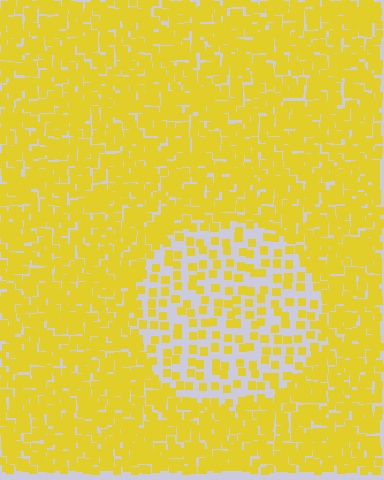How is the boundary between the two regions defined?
The boundary is defined by a change in element density (approximately 2.6x ratio). All elements are the same color, size, and shape.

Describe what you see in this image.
The image contains small yellow elements arranged at two different densities. A circle-shaped region is visible where the elements are less densely packed than the surrounding area.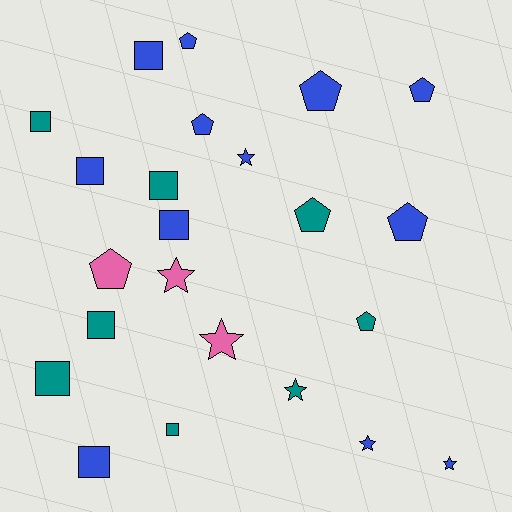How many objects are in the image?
There are 23 objects.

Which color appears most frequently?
Blue, with 12 objects.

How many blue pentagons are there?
There are 5 blue pentagons.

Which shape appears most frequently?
Square, with 9 objects.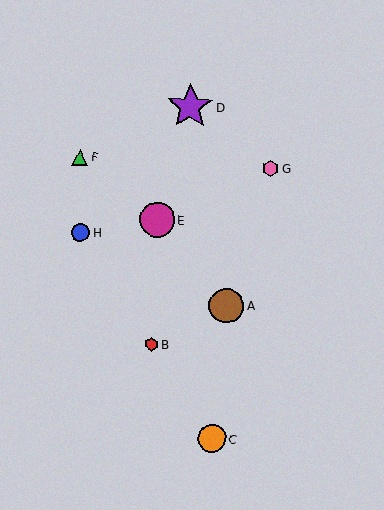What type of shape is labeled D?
Shape D is a purple star.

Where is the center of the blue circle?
The center of the blue circle is at (80, 232).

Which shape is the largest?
The purple star (labeled D) is the largest.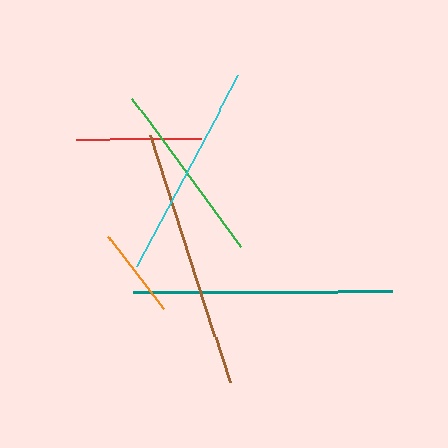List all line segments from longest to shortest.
From longest to shortest: brown, teal, cyan, green, red, orange.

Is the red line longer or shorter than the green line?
The green line is longer than the red line.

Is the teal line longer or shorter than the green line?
The teal line is longer than the green line.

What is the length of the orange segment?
The orange segment is approximately 92 pixels long.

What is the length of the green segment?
The green segment is approximately 183 pixels long.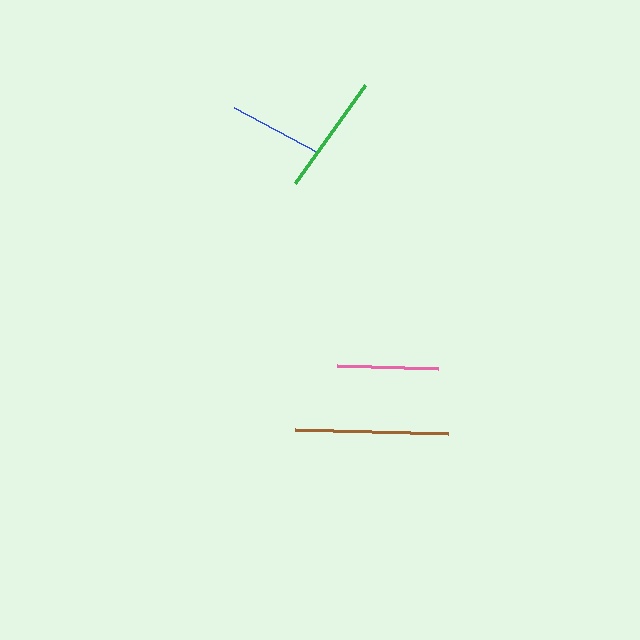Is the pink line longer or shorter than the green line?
The green line is longer than the pink line.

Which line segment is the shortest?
The blue line is the shortest at approximately 96 pixels.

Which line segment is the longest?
The brown line is the longest at approximately 153 pixels.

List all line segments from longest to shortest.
From longest to shortest: brown, green, pink, blue.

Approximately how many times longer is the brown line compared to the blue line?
The brown line is approximately 1.6 times the length of the blue line.